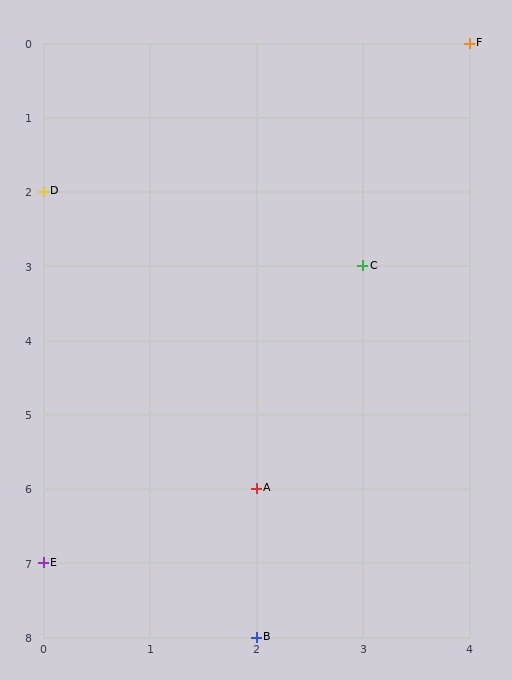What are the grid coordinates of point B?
Point B is at grid coordinates (2, 8).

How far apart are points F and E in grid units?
Points F and E are 4 columns and 7 rows apart (about 8.1 grid units diagonally).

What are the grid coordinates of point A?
Point A is at grid coordinates (2, 6).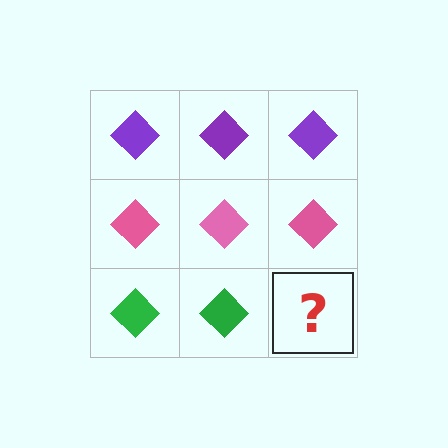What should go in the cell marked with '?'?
The missing cell should contain a green diamond.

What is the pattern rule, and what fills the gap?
The rule is that each row has a consistent color. The gap should be filled with a green diamond.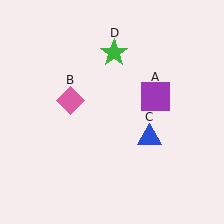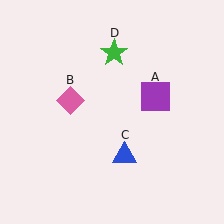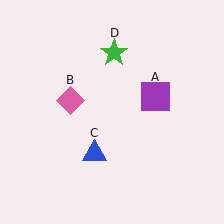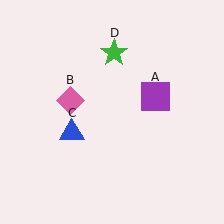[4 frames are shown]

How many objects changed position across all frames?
1 object changed position: blue triangle (object C).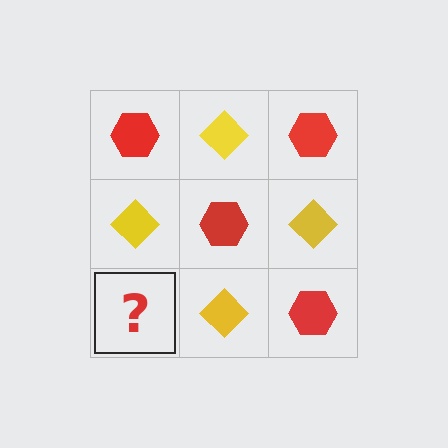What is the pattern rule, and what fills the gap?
The rule is that it alternates red hexagon and yellow diamond in a checkerboard pattern. The gap should be filled with a red hexagon.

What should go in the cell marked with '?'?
The missing cell should contain a red hexagon.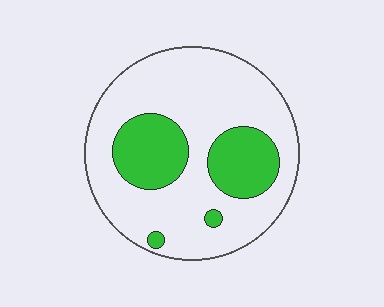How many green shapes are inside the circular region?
4.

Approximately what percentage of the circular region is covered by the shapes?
Approximately 25%.